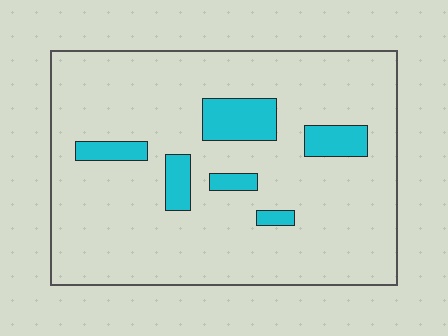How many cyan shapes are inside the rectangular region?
6.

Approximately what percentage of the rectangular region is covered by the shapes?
Approximately 10%.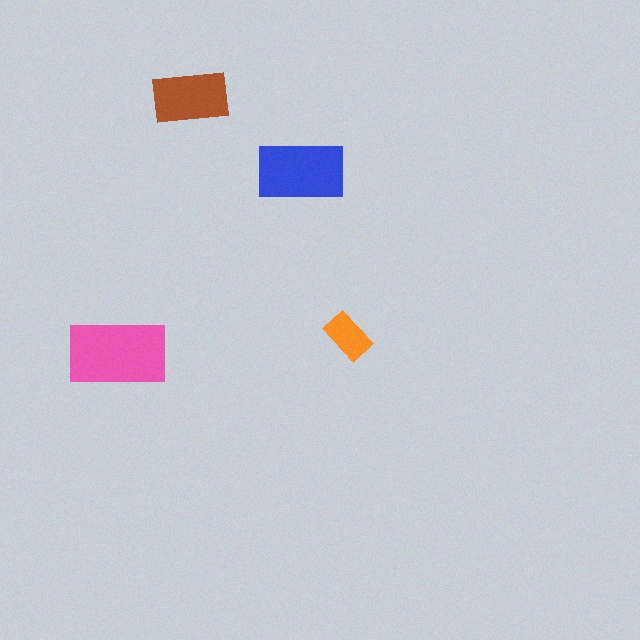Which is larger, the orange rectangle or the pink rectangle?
The pink one.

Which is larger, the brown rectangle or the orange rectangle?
The brown one.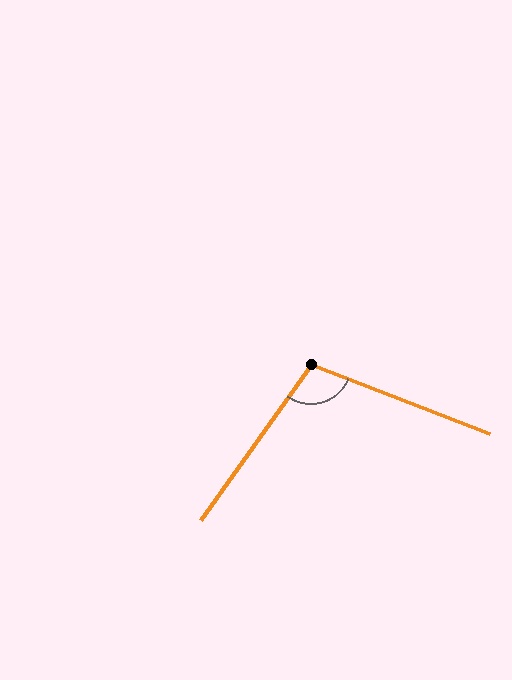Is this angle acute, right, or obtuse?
It is obtuse.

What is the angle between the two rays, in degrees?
Approximately 104 degrees.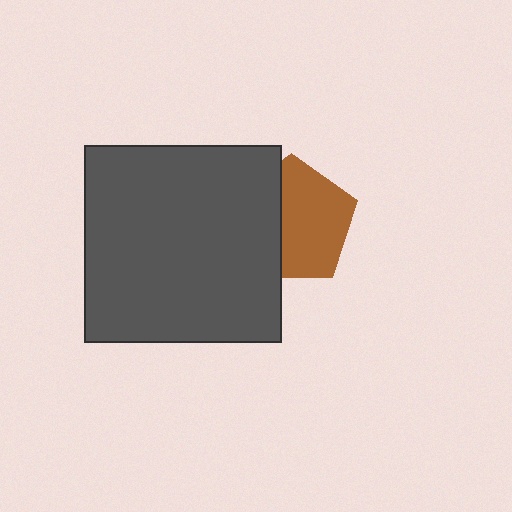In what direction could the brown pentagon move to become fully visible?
The brown pentagon could move right. That would shift it out from behind the dark gray square entirely.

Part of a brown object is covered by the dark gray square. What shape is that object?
It is a pentagon.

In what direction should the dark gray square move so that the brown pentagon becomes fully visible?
The dark gray square should move left. That is the shortest direction to clear the overlap and leave the brown pentagon fully visible.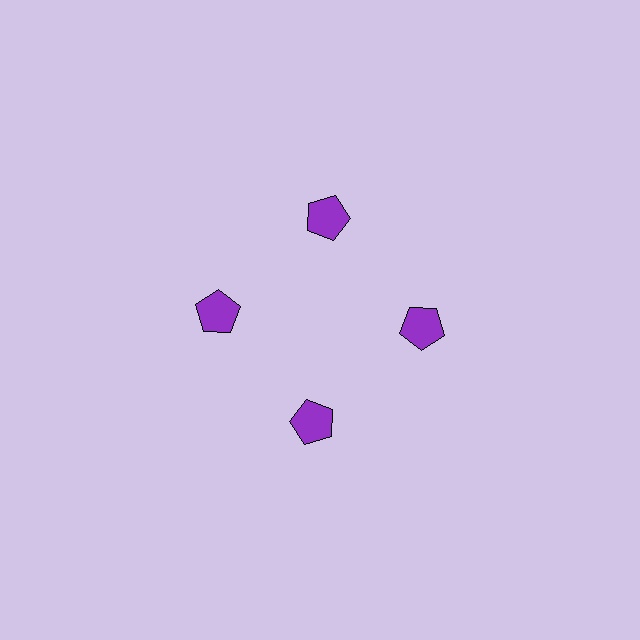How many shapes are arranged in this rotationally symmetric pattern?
There are 4 shapes, arranged in 4 groups of 1.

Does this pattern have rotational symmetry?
Yes, this pattern has 4-fold rotational symmetry. It looks the same after rotating 90 degrees around the center.